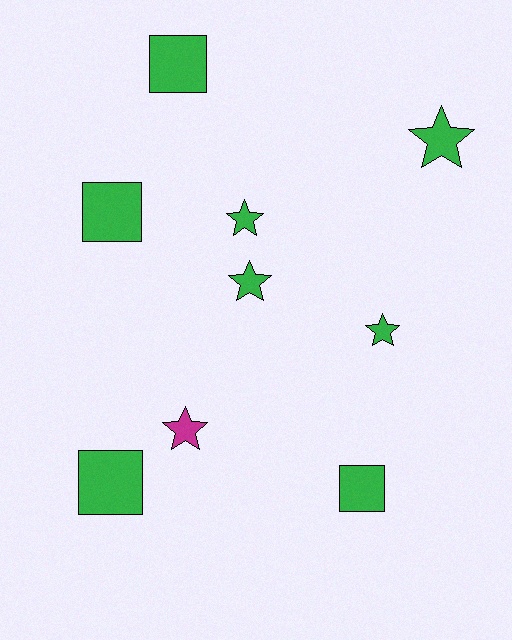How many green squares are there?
There are 4 green squares.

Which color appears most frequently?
Green, with 8 objects.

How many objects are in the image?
There are 9 objects.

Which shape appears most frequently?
Star, with 5 objects.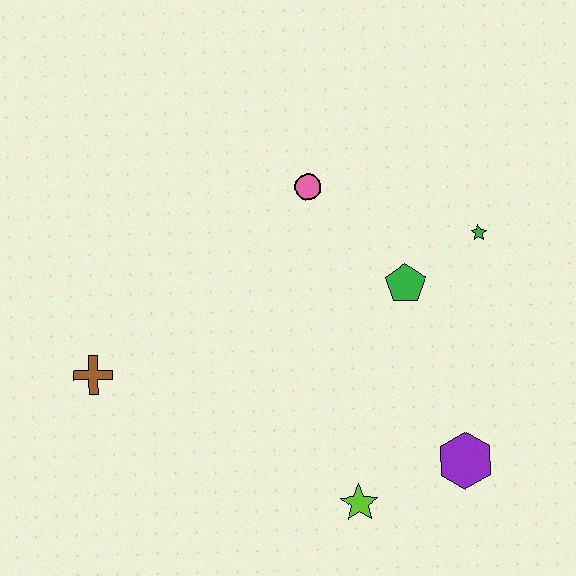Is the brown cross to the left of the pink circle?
Yes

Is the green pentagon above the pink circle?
No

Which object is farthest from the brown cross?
The green star is farthest from the brown cross.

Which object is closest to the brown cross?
The pink circle is closest to the brown cross.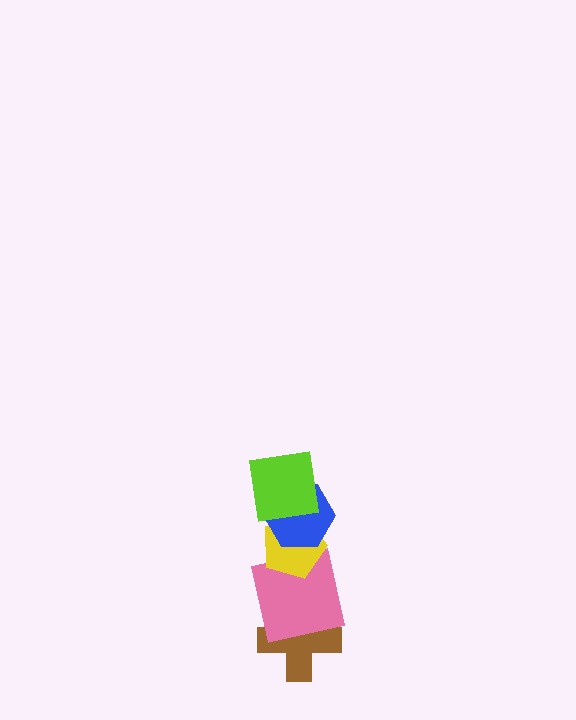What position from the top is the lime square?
The lime square is 1st from the top.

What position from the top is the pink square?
The pink square is 4th from the top.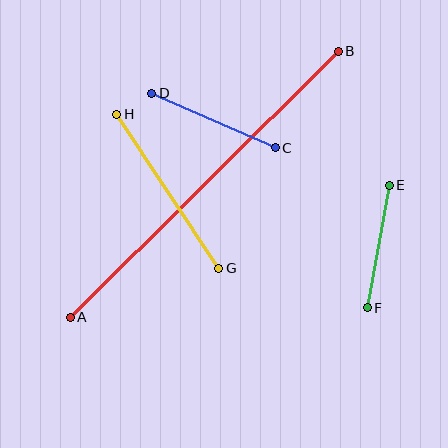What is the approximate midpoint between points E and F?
The midpoint is at approximately (378, 247) pixels.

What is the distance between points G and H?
The distance is approximately 185 pixels.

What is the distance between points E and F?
The distance is approximately 125 pixels.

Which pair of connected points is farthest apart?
Points A and B are farthest apart.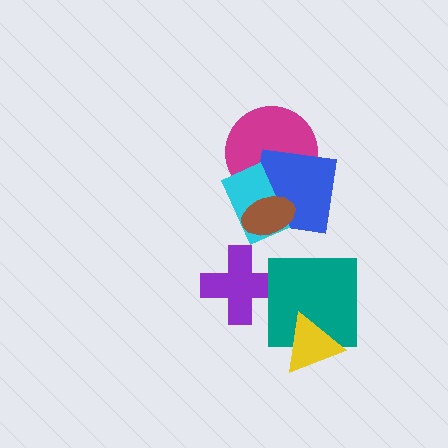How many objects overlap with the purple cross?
1 object overlaps with the purple cross.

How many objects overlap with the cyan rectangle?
3 objects overlap with the cyan rectangle.